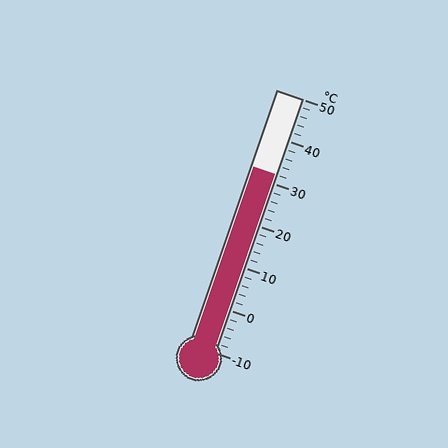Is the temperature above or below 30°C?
The temperature is above 30°C.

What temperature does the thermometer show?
The thermometer shows approximately 32°C.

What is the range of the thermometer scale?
The thermometer scale ranges from -10°C to 50°C.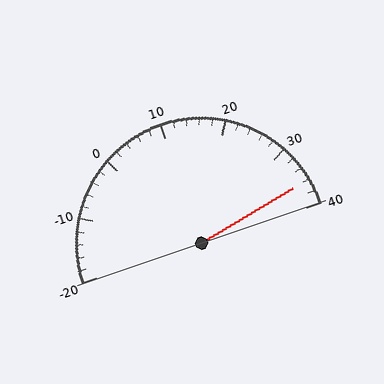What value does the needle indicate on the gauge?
The needle indicates approximately 36.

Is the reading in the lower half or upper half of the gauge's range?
The reading is in the upper half of the range (-20 to 40).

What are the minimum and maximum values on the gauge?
The gauge ranges from -20 to 40.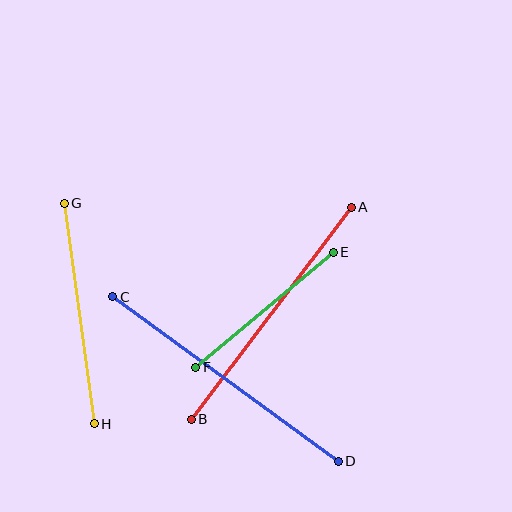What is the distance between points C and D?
The distance is approximately 279 pixels.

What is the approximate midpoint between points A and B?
The midpoint is at approximately (271, 313) pixels.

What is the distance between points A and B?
The distance is approximately 266 pixels.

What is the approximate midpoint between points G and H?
The midpoint is at approximately (79, 313) pixels.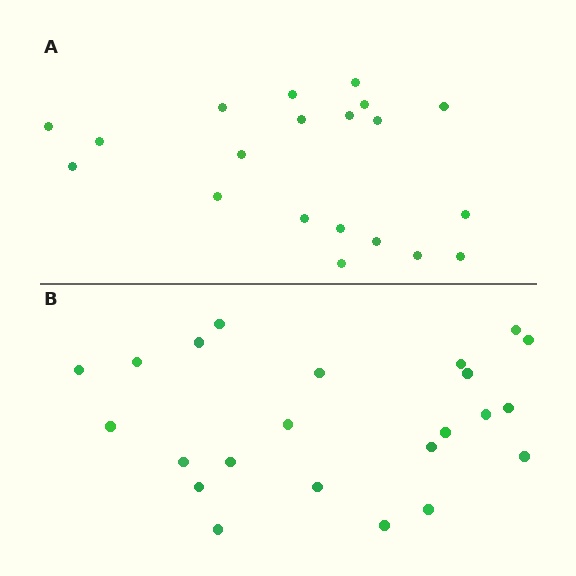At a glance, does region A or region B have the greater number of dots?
Region B (the bottom region) has more dots.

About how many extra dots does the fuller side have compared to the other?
Region B has just a few more — roughly 2 or 3 more dots than region A.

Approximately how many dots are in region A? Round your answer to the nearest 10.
About 20 dots.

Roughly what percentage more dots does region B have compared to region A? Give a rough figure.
About 15% more.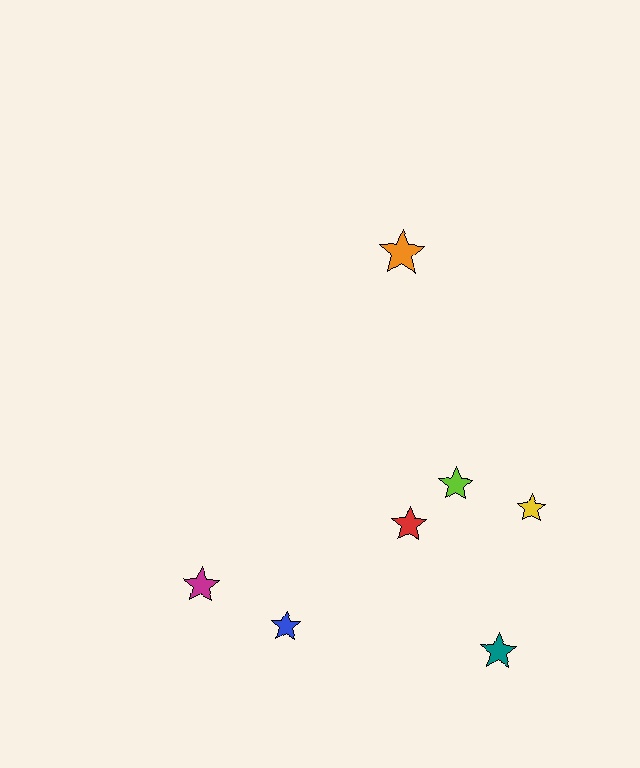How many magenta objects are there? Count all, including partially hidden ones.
There is 1 magenta object.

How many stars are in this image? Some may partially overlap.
There are 7 stars.